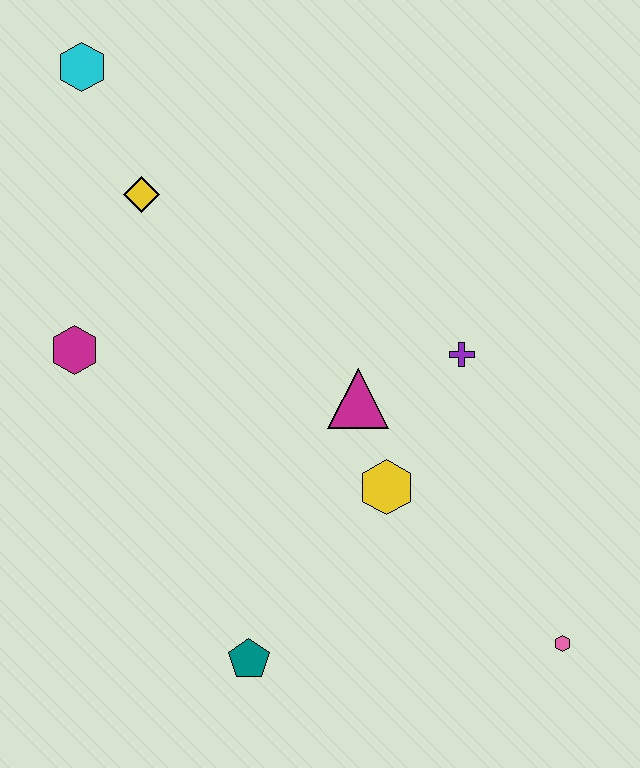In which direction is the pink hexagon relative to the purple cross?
The pink hexagon is below the purple cross.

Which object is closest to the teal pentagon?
The yellow hexagon is closest to the teal pentagon.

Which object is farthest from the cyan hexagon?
The pink hexagon is farthest from the cyan hexagon.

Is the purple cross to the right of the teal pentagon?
Yes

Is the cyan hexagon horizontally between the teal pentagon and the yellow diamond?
No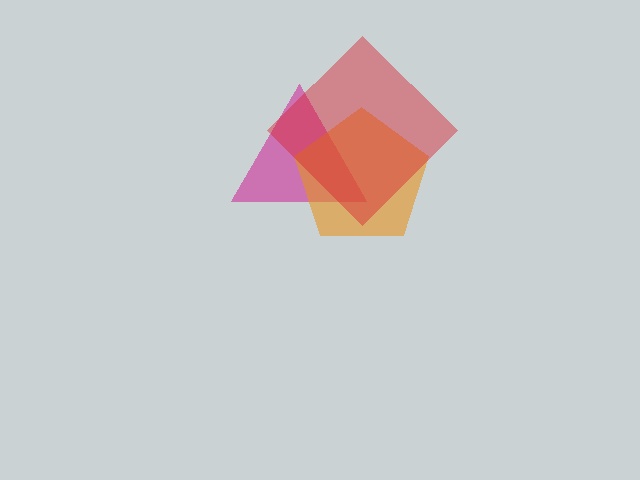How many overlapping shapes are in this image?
There are 3 overlapping shapes in the image.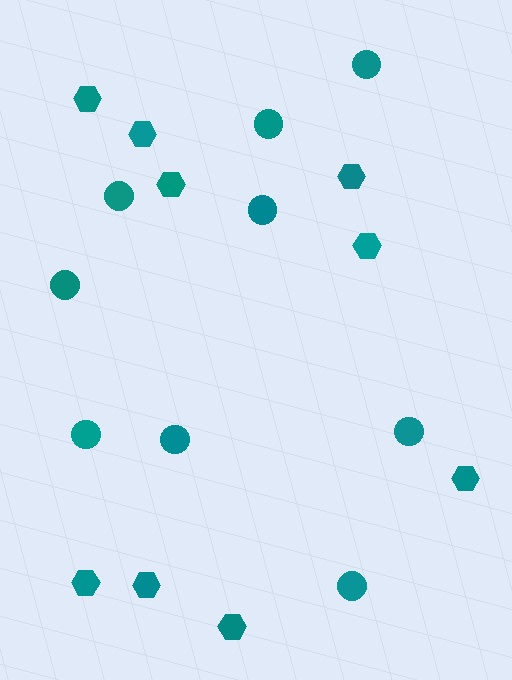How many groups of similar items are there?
There are 2 groups: one group of circles (9) and one group of hexagons (9).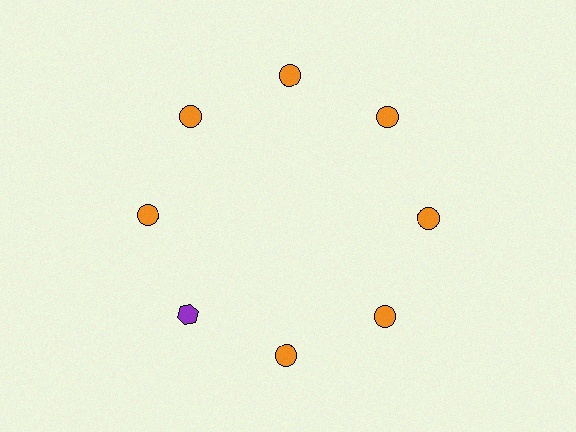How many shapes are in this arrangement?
There are 8 shapes arranged in a ring pattern.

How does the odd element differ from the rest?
It differs in both color (purple instead of orange) and shape (hexagon instead of circle).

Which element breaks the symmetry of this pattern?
The purple hexagon at roughly the 8 o'clock position breaks the symmetry. All other shapes are orange circles.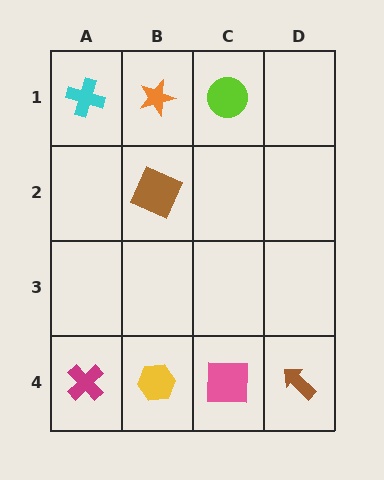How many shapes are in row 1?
3 shapes.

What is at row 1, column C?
A lime circle.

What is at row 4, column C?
A pink square.